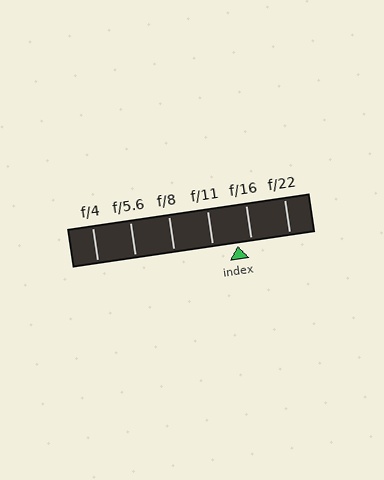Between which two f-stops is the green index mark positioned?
The index mark is between f/11 and f/16.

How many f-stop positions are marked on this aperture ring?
There are 6 f-stop positions marked.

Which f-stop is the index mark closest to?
The index mark is closest to f/16.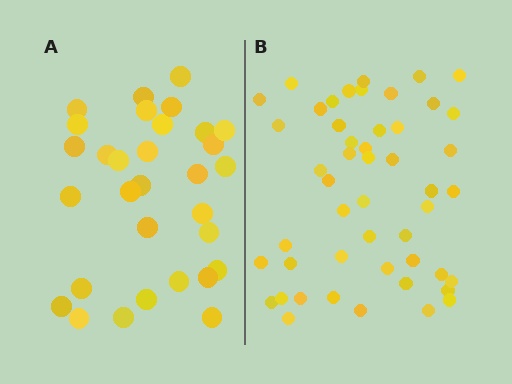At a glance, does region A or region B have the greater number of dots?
Region B (the right region) has more dots.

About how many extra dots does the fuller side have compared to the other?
Region B has approximately 20 more dots than region A.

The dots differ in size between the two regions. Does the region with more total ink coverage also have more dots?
No. Region A has more total ink coverage because its dots are larger, but region B actually contains more individual dots. Total area can be misleading — the number of items is what matters here.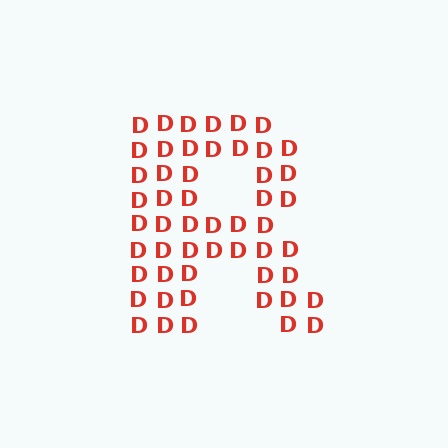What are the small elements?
The small elements are letter D's.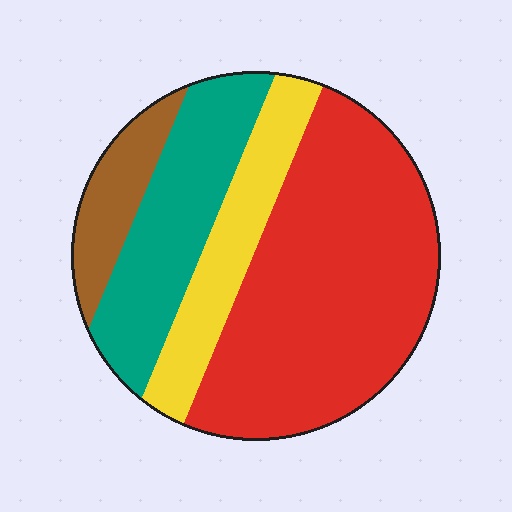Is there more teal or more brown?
Teal.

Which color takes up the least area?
Brown, at roughly 10%.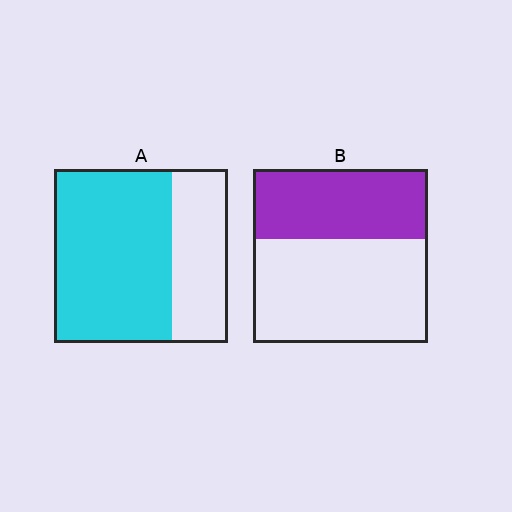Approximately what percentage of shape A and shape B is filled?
A is approximately 70% and B is approximately 40%.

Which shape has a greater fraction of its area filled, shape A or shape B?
Shape A.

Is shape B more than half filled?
No.